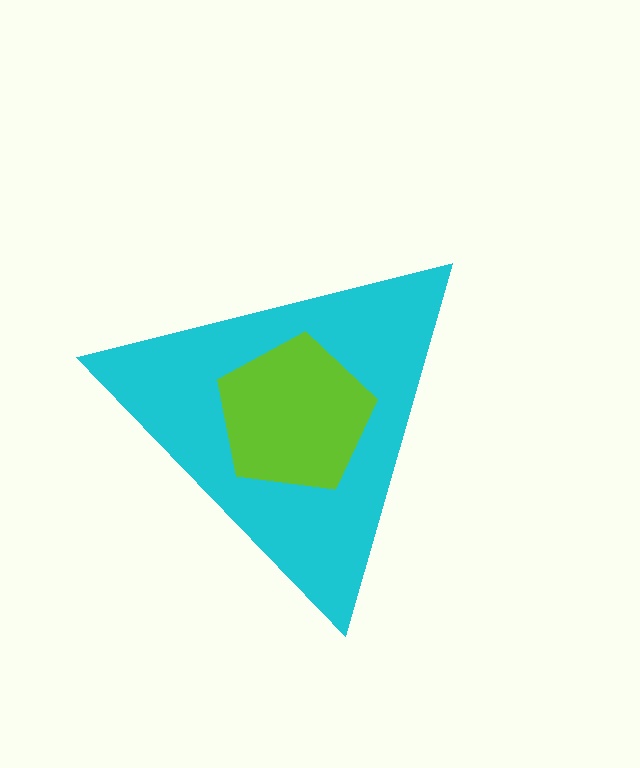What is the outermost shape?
The cyan triangle.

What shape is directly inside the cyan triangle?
The lime pentagon.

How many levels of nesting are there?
2.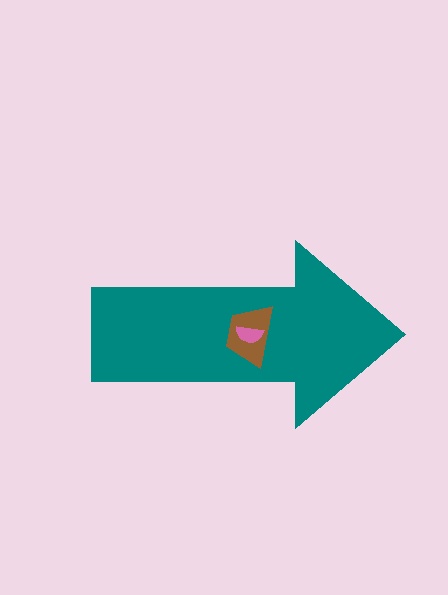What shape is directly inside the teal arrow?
The brown trapezoid.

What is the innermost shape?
The pink semicircle.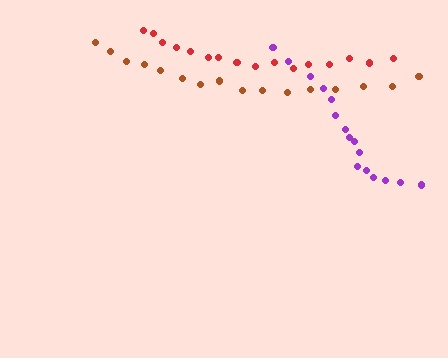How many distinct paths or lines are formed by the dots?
There are 3 distinct paths.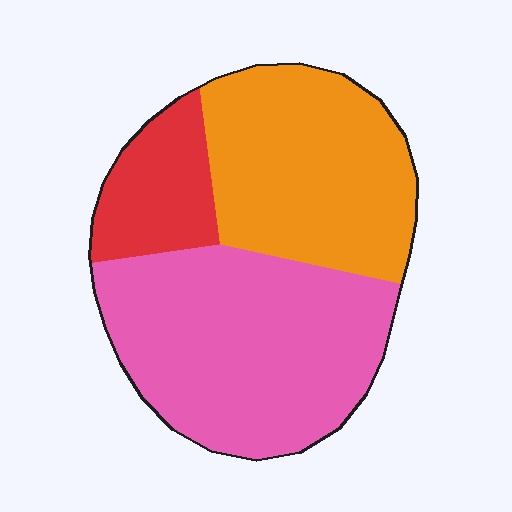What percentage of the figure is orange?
Orange takes up about three eighths (3/8) of the figure.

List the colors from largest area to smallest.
From largest to smallest: pink, orange, red.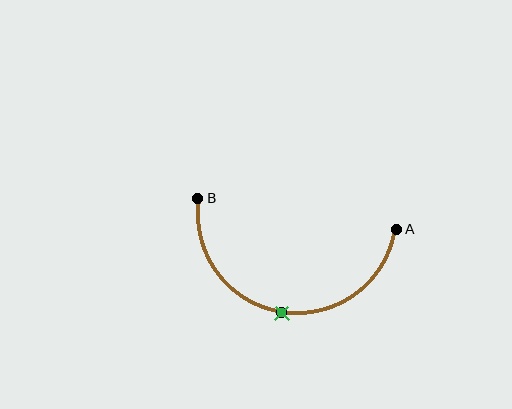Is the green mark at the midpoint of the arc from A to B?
Yes. The green mark lies on the arc at equal arc-length from both A and B — it is the arc midpoint.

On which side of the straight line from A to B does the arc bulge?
The arc bulges below the straight line connecting A and B.